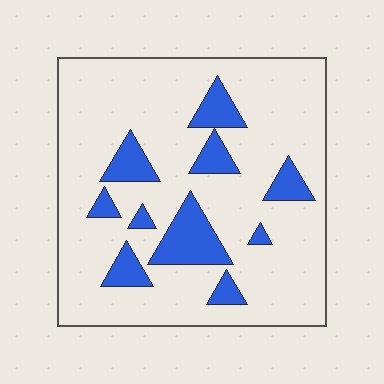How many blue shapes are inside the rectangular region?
10.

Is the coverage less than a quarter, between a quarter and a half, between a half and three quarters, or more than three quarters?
Less than a quarter.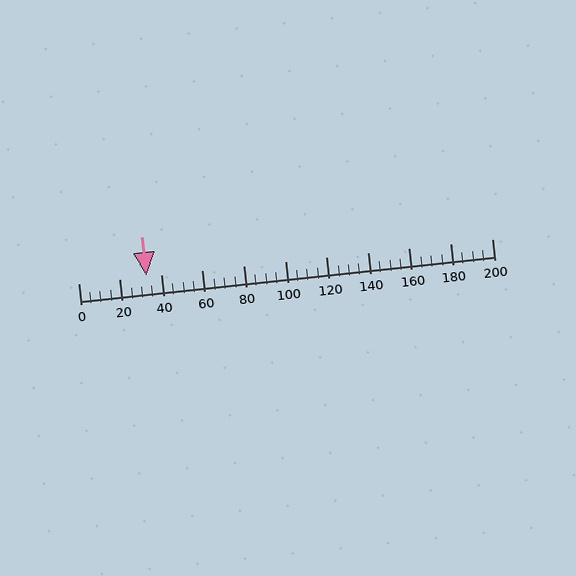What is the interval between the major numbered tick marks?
The major tick marks are spaced 20 units apart.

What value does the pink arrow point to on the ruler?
The pink arrow points to approximately 33.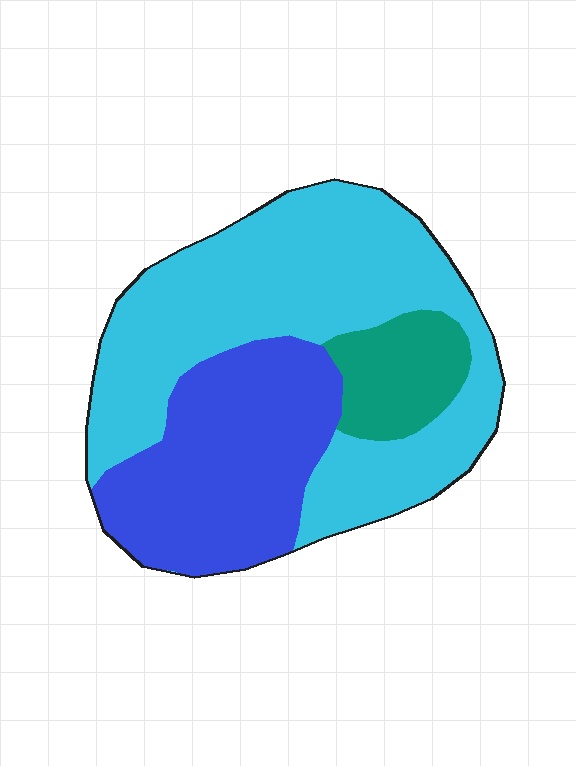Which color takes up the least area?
Teal, at roughly 10%.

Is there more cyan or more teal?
Cyan.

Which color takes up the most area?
Cyan, at roughly 55%.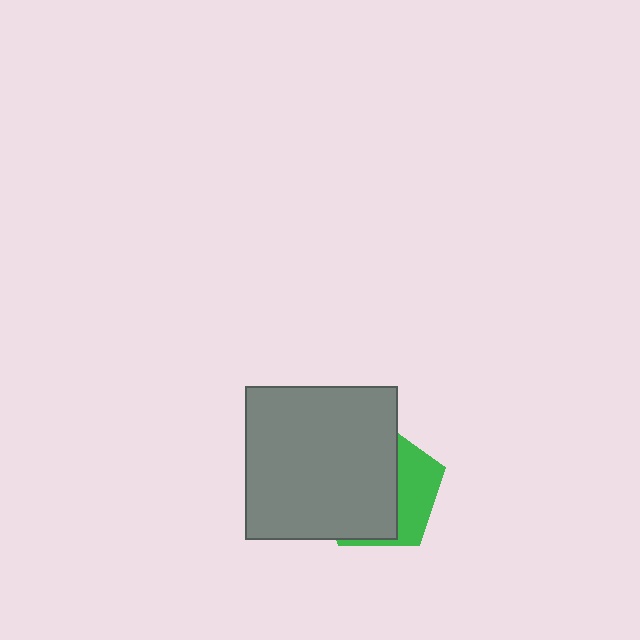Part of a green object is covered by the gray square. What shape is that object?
It is a pentagon.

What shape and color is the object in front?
The object in front is a gray square.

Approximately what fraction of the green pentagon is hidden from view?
Roughly 66% of the green pentagon is hidden behind the gray square.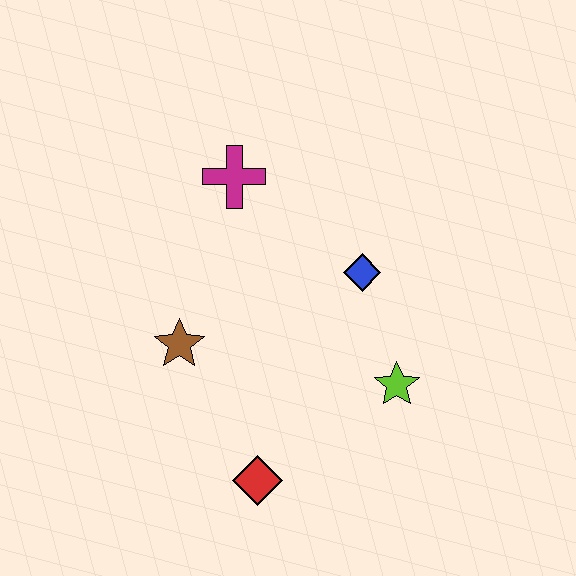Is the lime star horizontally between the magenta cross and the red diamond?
No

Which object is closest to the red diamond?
The brown star is closest to the red diamond.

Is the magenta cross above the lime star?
Yes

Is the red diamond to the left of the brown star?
No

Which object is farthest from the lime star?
The magenta cross is farthest from the lime star.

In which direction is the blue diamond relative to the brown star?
The blue diamond is to the right of the brown star.